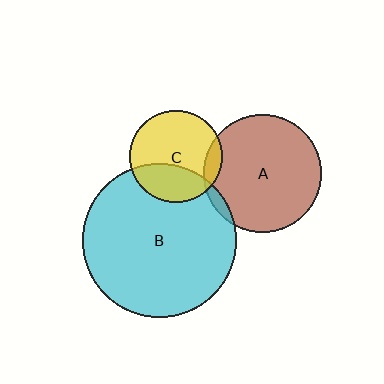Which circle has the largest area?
Circle B (cyan).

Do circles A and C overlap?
Yes.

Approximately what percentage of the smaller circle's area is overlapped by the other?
Approximately 10%.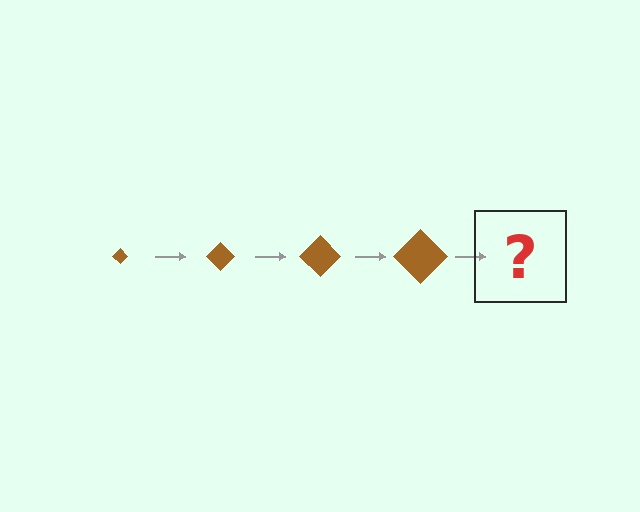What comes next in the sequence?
The next element should be a brown diamond, larger than the previous one.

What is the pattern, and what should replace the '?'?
The pattern is that the diamond gets progressively larger each step. The '?' should be a brown diamond, larger than the previous one.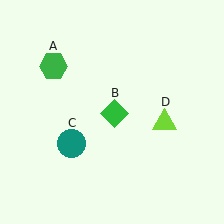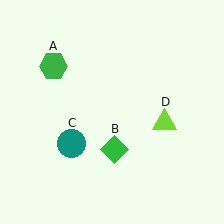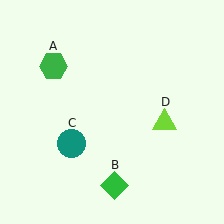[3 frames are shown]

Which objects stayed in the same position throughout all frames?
Green hexagon (object A) and teal circle (object C) and lime triangle (object D) remained stationary.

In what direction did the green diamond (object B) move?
The green diamond (object B) moved down.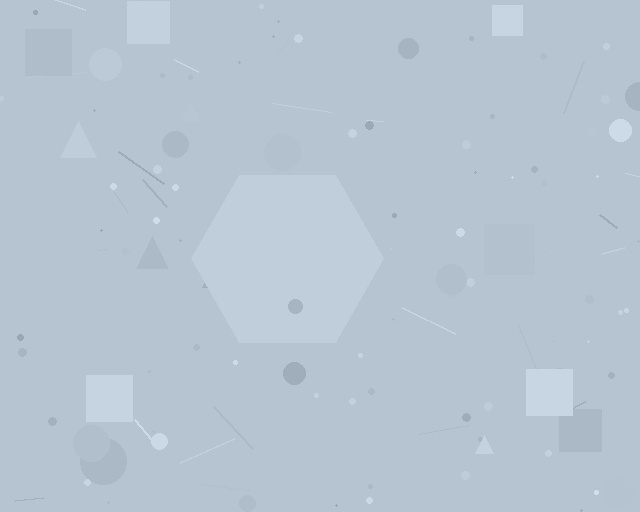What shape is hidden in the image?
A hexagon is hidden in the image.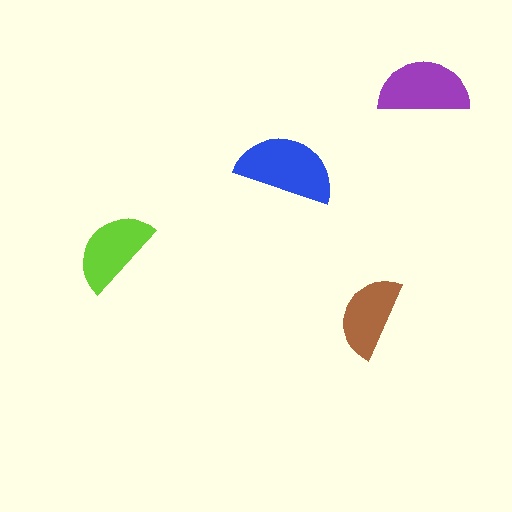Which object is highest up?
The purple semicircle is topmost.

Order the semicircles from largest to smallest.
the blue one, the purple one, the lime one, the brown one.